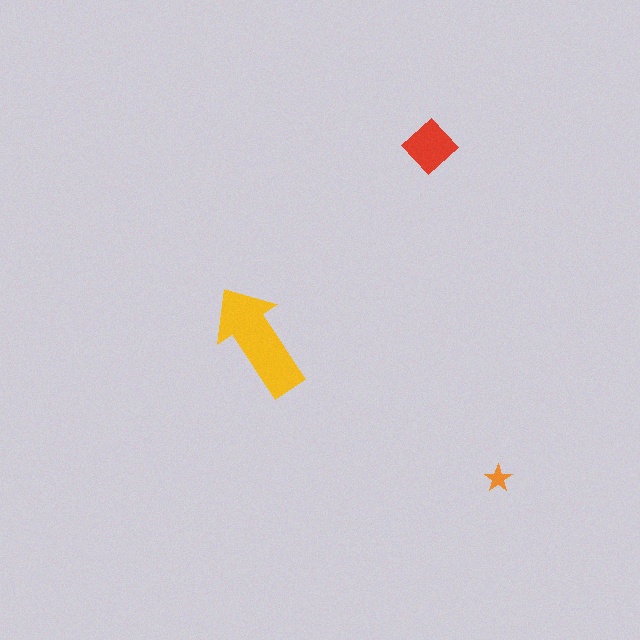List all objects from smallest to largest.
The orange star, the red diamond, the yellow arrow.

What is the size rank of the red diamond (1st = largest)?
2nd.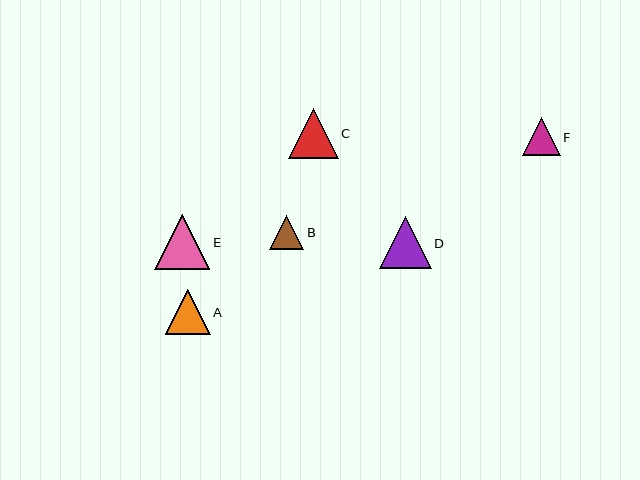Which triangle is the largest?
Triangle E is the largest with a size of approximately 55 pixels.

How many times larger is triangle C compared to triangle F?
Triangle C is approximately 1.3 times the size of triangle F.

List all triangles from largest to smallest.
From largest to smallest: E, D, C, A, F, B.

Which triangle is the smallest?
Triangle B is the smallest with a size of approximately 34 pixels.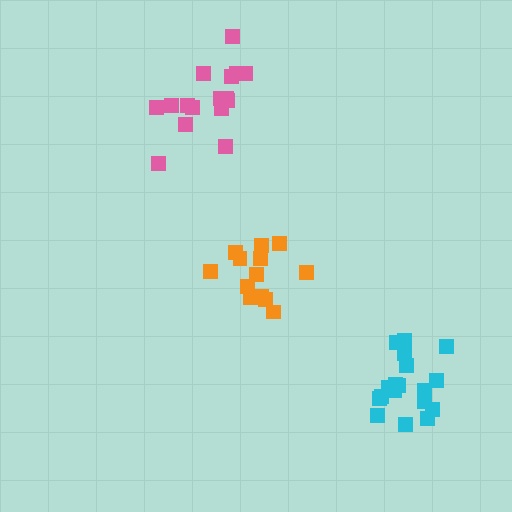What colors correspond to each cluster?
The clusters are colored: orange, pink, cyan.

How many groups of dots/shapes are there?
There are 3 groups.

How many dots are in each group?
Group 1: 13 dots, Group 2: 16 dots, Group 3: 18 dots (47 total).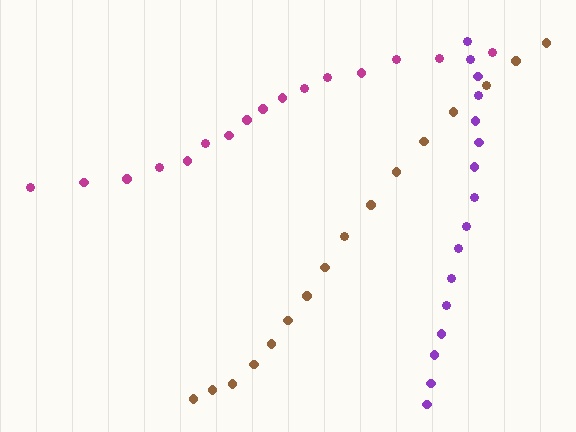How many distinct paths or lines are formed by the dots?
There are 3 distinct paths.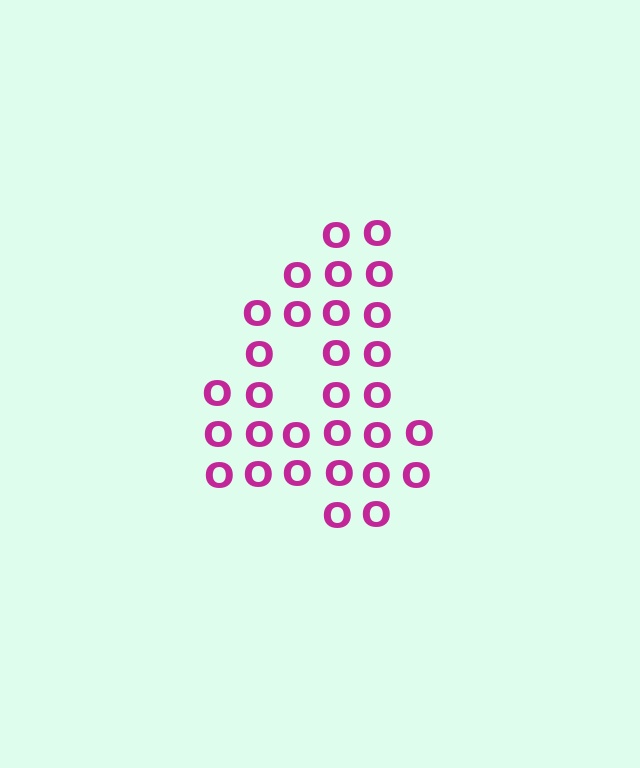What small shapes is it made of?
It is made of small letter O's.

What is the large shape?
The large shape is the digit 4.